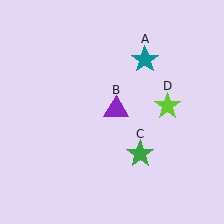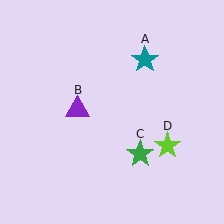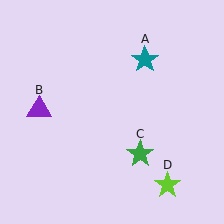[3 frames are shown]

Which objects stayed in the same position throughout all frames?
Teal star (object A) and green star (object C) remained stationary.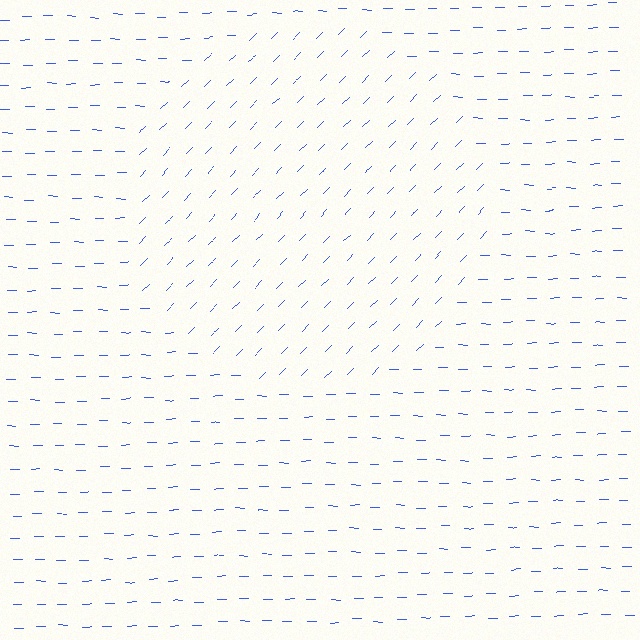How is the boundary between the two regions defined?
The boundary is defined purely by a change in line orientation (approximately 45 degrees difference). All lines are the same color and thickness.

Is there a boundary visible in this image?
Yes, there is a texture boundary formed by a change in line orientation.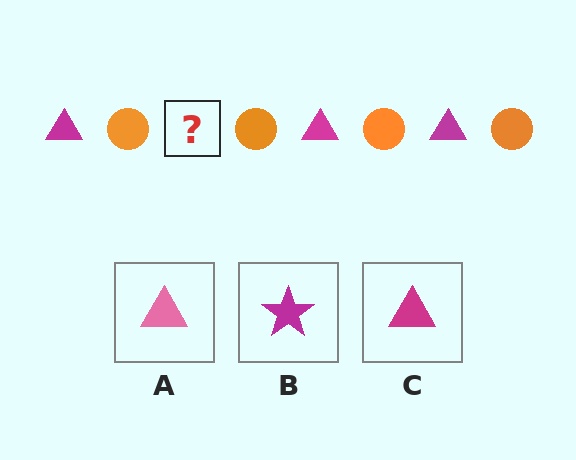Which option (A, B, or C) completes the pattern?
C.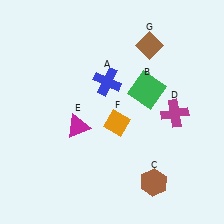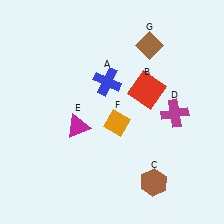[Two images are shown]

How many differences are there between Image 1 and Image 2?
There is 1 difference between the two images.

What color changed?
The square (B) changed from green in Image 1 to red in Image 2.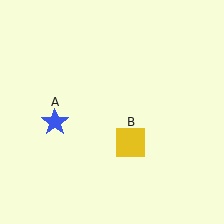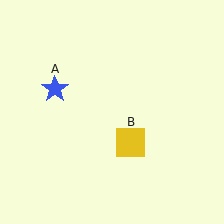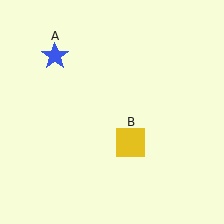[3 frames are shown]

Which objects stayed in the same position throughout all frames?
Yellow square (object B) remained stationary.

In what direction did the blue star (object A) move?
The blue star (object A) moved up.